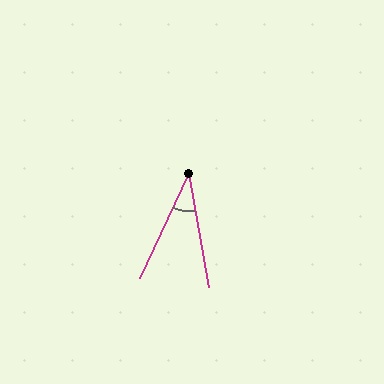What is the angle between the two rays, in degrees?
Approximately 35 degrees.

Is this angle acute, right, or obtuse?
It is acute.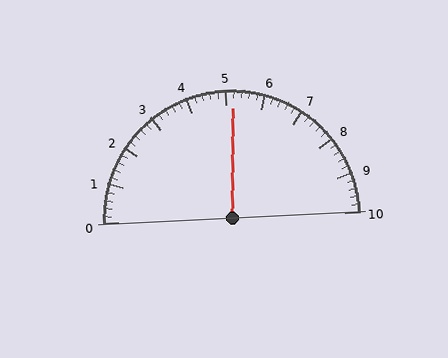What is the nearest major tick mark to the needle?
The nearest major tick mark is 5.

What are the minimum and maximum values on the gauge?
The gauge ranges from 0 to 10.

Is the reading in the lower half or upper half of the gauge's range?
The reading is in the upper half of the range (0 to 10).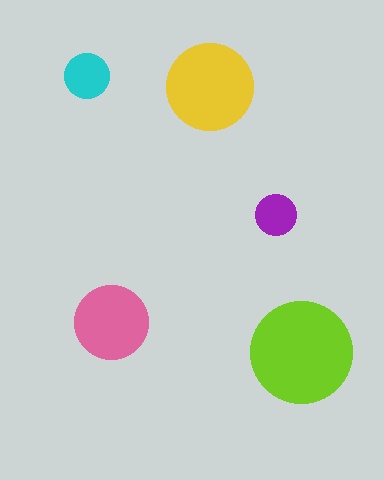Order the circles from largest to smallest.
the lime one, the yellow one, the pink one, the cyan one, the purple one.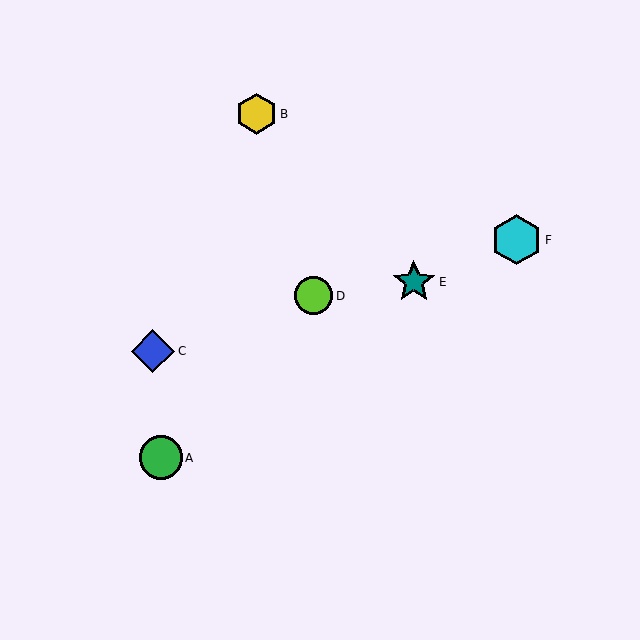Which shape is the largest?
The cyan hexagon (labeled F) is the largest.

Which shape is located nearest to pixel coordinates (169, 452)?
The green circle (labeled A) at (161, 458) is nearest to that location.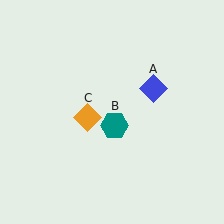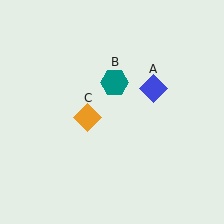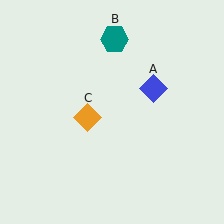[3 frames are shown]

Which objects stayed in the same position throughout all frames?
Blue diamond (object A) and orange diamond (object C) remained stationary.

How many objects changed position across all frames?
1 object changed position: teal hexagon (object B).